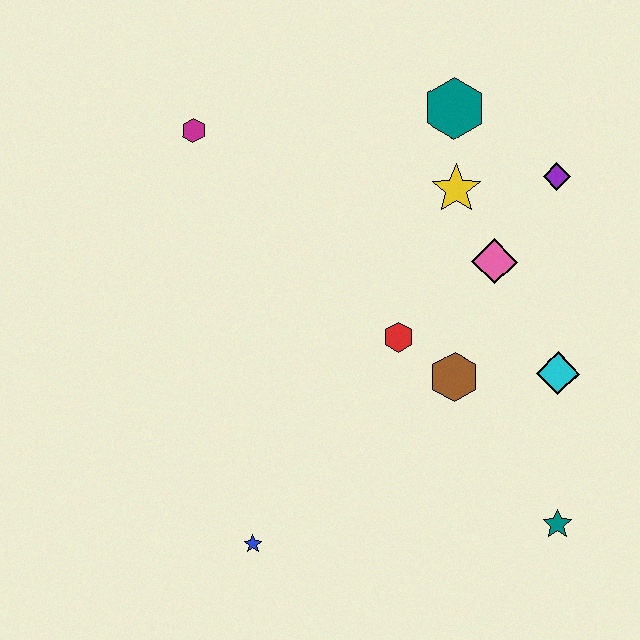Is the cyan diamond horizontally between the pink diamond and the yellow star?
No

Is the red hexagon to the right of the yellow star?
No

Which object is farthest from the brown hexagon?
The magenta hexagon is farthest from the brown hexagon.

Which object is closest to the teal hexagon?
The yellow star is closest to the teal hexagon.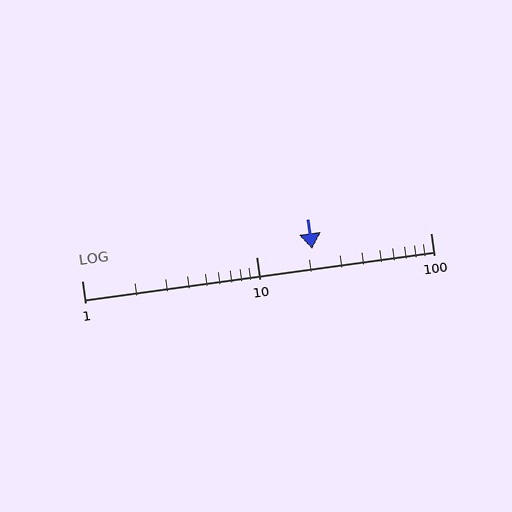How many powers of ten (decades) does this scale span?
The scale spans 2 decades, from 1 to 100.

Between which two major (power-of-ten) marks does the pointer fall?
The pointer is between 10 and 100.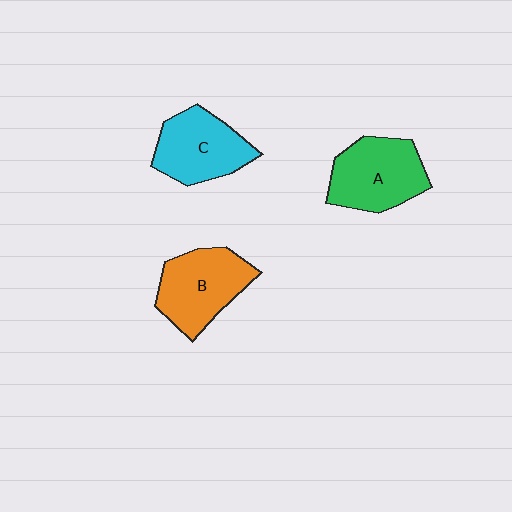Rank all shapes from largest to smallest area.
From largest to smallest: A (green), B (orange), C (cyan).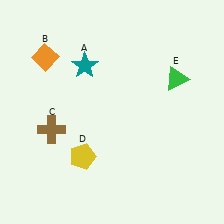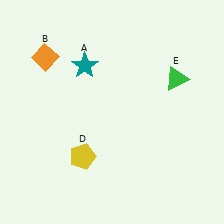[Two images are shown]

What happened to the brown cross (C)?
The brown cross (C) was removed in Image 2. It was in the bottom-left area of Image 1.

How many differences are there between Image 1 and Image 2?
There is 1 difference between the two images.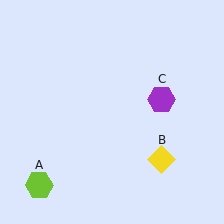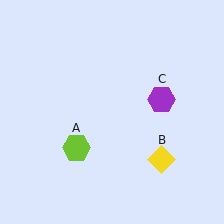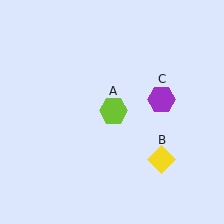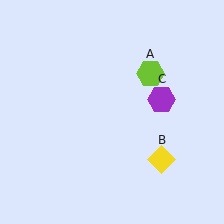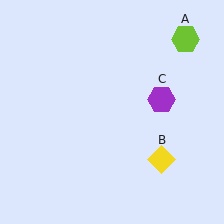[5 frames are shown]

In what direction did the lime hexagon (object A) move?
The lime hexagon (object A) moved up and to the right.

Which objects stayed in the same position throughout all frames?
Yellow diamond (object B) and purple hexagon (object C) remained stationary.